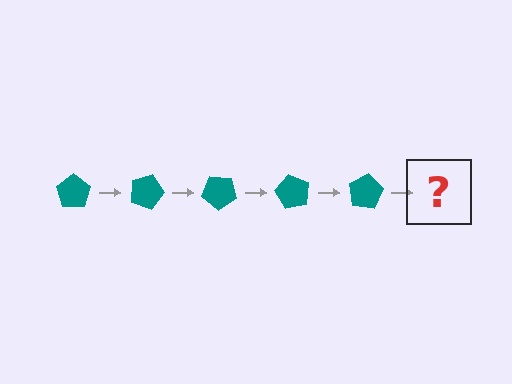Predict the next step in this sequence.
The next step is a teal pentagon rotated 100 degrees.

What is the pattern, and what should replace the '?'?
The pattern is that the pentagon rotates 20 degrees each step. The '?' should be a teal pentagon rotated 100 degrees.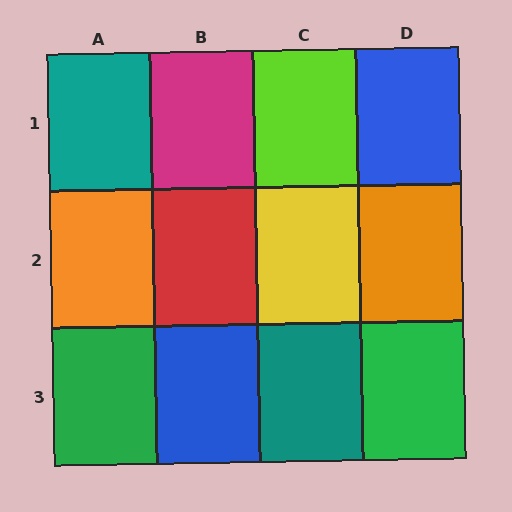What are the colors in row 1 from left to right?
Teal, magenta, lime, blue.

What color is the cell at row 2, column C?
Yellow.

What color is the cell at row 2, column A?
Orange.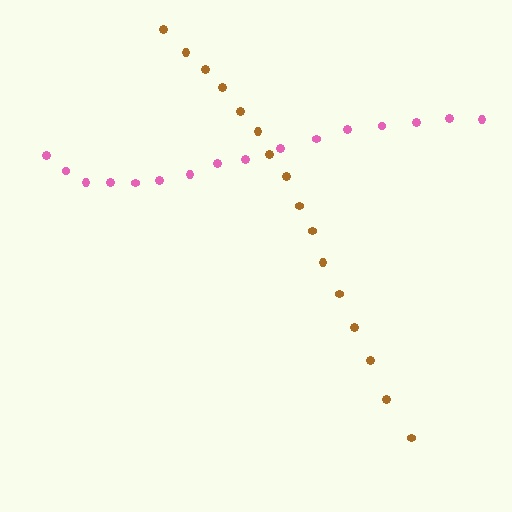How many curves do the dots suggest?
There are 2 distinct paths.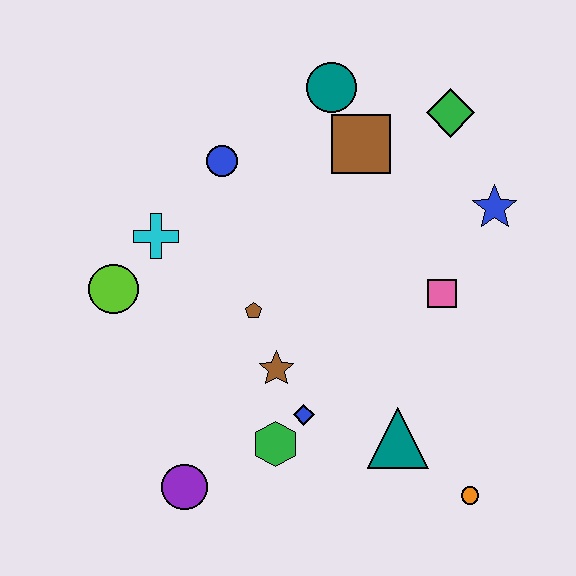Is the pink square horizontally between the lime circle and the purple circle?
No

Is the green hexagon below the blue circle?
Yes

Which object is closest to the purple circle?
The green hexagon is closest to the purple circle.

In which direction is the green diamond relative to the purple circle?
The green diamond is above the purple circle.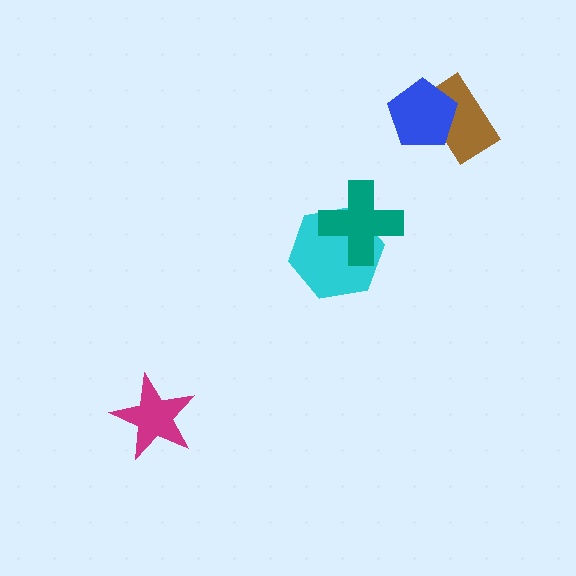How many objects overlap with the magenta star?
0 objects overlap with the magenta star.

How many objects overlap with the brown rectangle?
1 object overlaps with the brown rectangle.